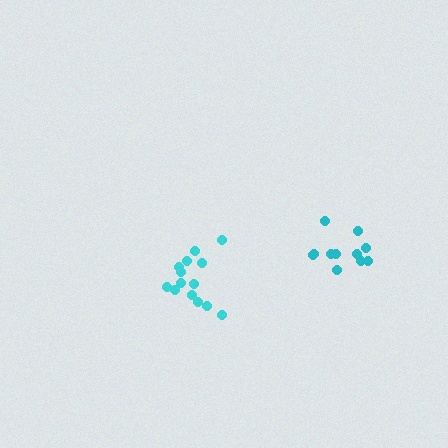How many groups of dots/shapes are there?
There are 2 groups.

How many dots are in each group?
Group 1: 11 dots, Group 2: 14 dots (25 total).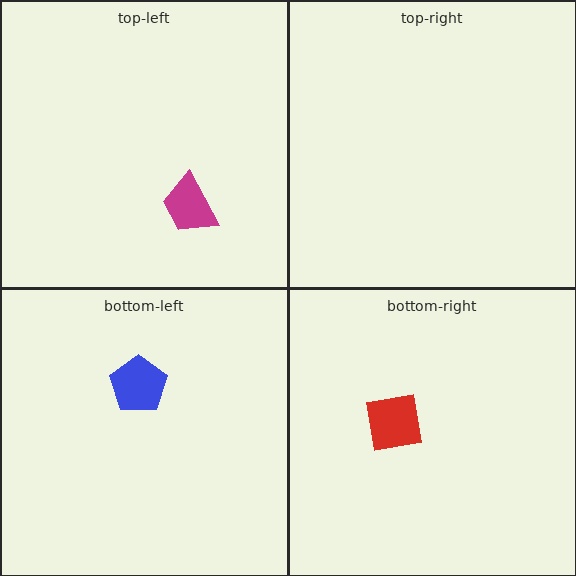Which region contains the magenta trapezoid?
The top-left region.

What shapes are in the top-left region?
The magenta trapezoid.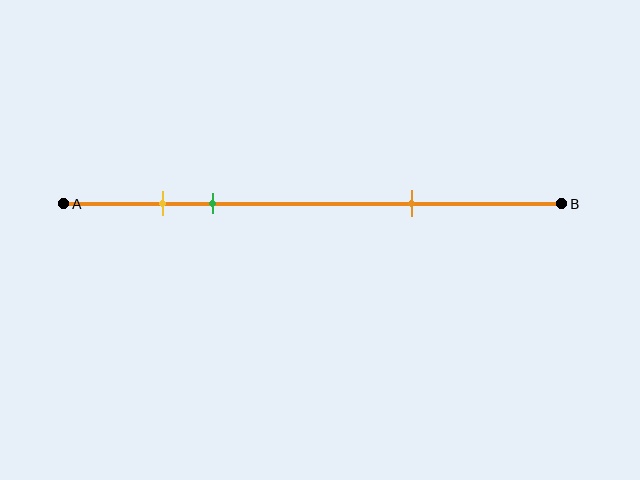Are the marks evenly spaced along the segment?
No, the marks are not evenly spaced.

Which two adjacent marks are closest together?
The yellow and green marks are the closest adjacent pair.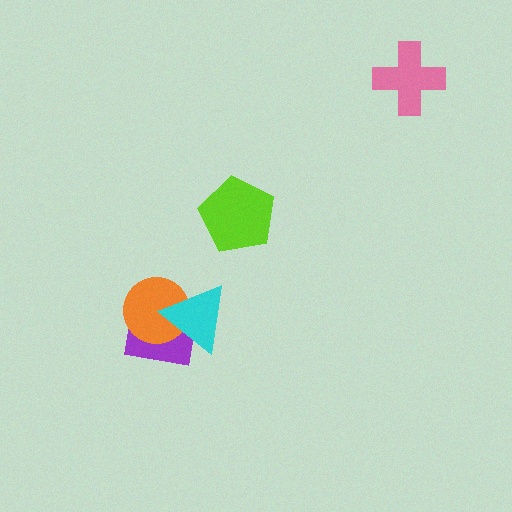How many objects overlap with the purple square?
2 objects overlap with the purple square.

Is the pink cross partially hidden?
No, no other shape covers it.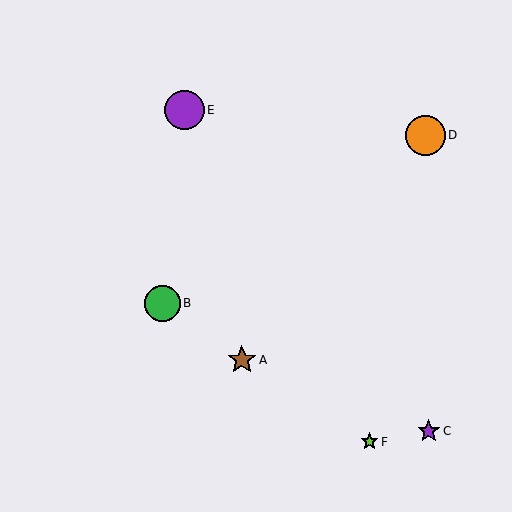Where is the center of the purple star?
The center of the purple star is at (429, 431).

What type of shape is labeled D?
Shape D is an orange circle.